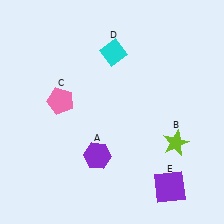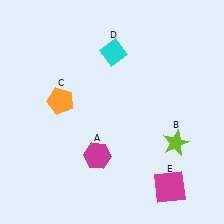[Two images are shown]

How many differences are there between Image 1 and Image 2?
There are 3 differences between the two images.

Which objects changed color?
A changed from purple to magenta. C changed from pink to orange. E changed from purple to magenta.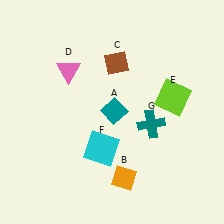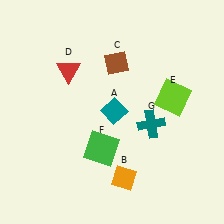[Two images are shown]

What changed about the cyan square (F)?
In Image 1, F is cyan. In Image 2, it changed to green.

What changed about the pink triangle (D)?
In Image 1, D is pink. In Image 2, it changed to red.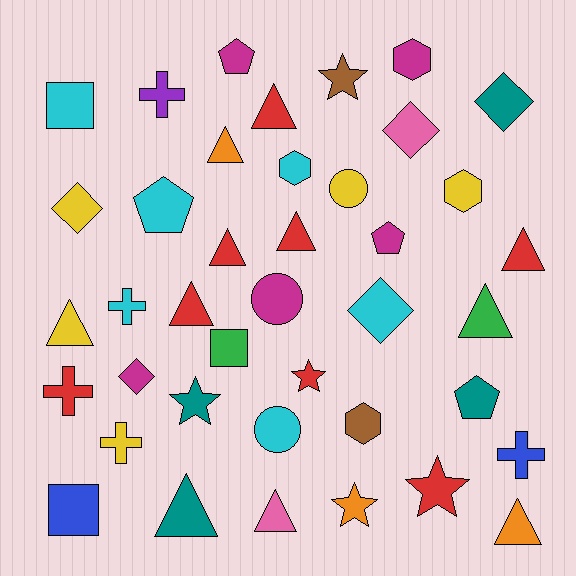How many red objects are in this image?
There are 8 red objects.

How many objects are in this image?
There are 40 objects.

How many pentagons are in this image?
There are 4 pentagons.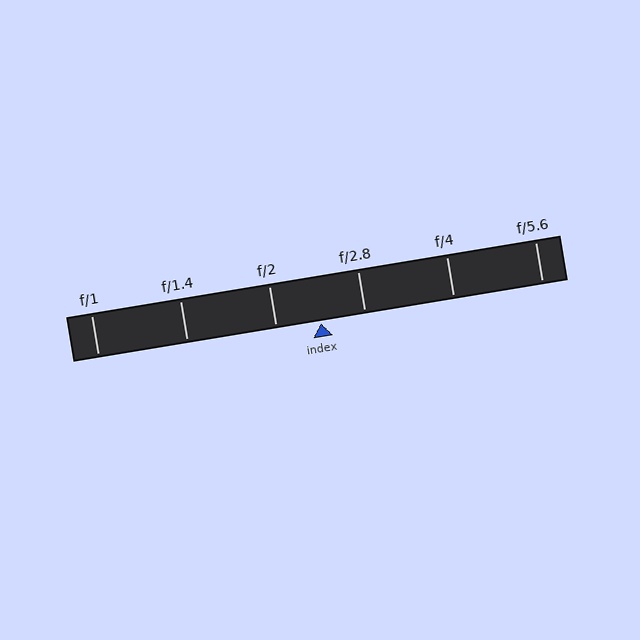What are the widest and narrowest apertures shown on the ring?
The widest aperture shown is f/1 and the narrowest is f/5.6.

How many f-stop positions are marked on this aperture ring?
There are 6 f-stop positions marked.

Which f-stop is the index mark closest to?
The index mark is closest to f/2.8.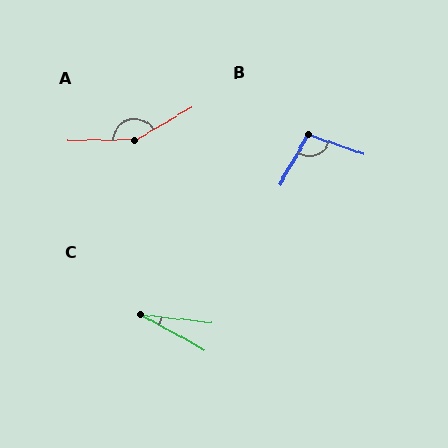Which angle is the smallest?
C, at approximately 23 degrees.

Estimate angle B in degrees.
Approximately 100 degrees.